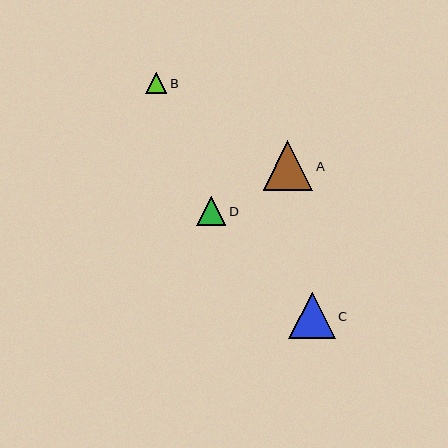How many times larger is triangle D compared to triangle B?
Triangle D is approximately 1.4 times the size of triangle B.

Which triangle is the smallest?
Triangle B is the smallest with a size of approximately 21 pixels.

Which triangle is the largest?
Triangle A is the largest with a size of approximately 50 pixels.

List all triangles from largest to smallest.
From largest to smallest: A, C, D, B.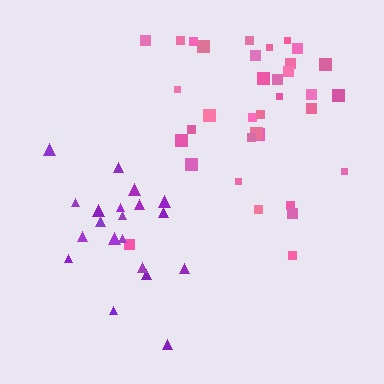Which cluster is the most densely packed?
Purple.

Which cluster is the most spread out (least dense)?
Pink.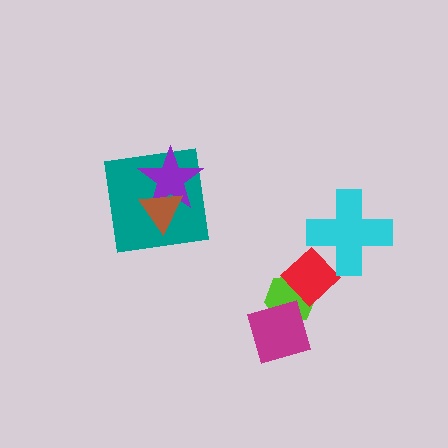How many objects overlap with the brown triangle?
2 objects overlap with the brown triangle.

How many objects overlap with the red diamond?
2 objects overlap with the red diamond.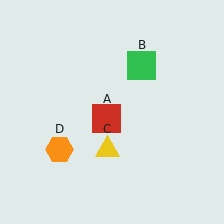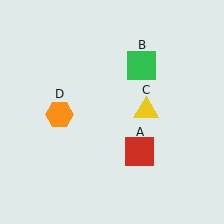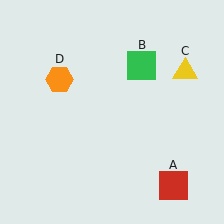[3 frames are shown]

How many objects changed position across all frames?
3 objects changed position: red square (object A), yellow triangle (object C), orange hexagon (object D).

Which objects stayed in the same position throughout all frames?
Green square (object B) remained stationary.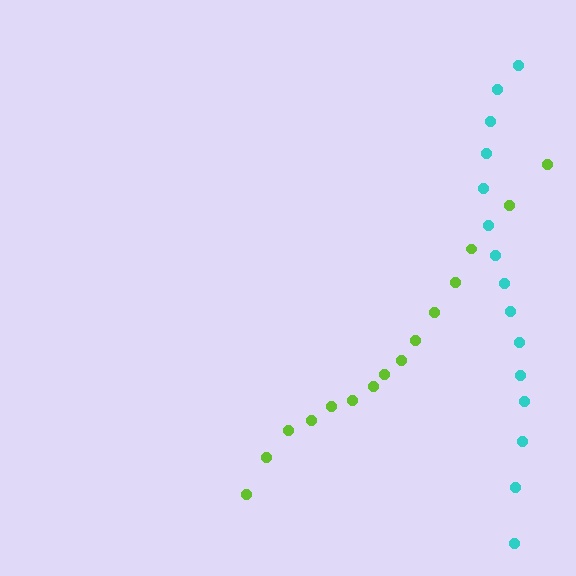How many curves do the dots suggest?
There are 2 distinct paths.